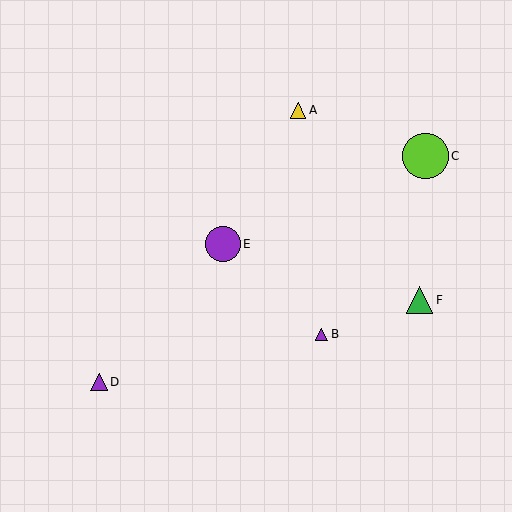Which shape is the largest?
The lime circle (labeled C) is the largest.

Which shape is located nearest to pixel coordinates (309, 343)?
The purple triangle (labeled B) at (322, 334) is nearest to that location.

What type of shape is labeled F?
Shape F is a green triangle.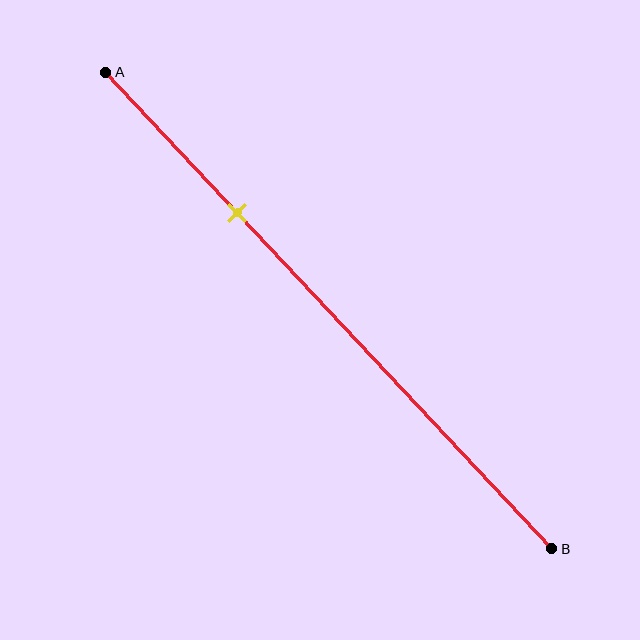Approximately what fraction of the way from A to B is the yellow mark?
The yellow mark is approximately 30% of the way from A to B.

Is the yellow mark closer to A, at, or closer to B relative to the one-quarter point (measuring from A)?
The yellow mark is closer to point B than the one-quarter point of segment AB.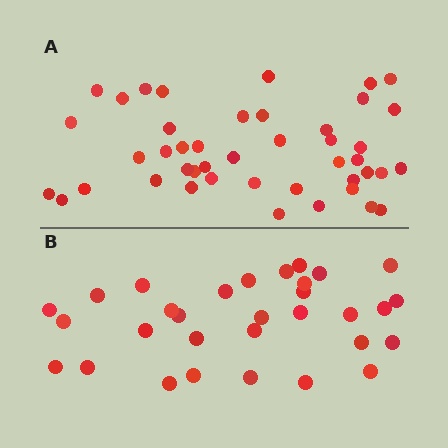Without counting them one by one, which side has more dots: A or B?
Region A (the top region) has more dots.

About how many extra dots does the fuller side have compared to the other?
Region A has approximately 15 more dots than region B.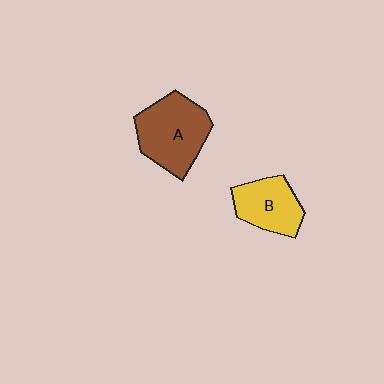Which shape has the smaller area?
Shape B (yellow).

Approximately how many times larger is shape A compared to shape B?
Approximately 1.4 times.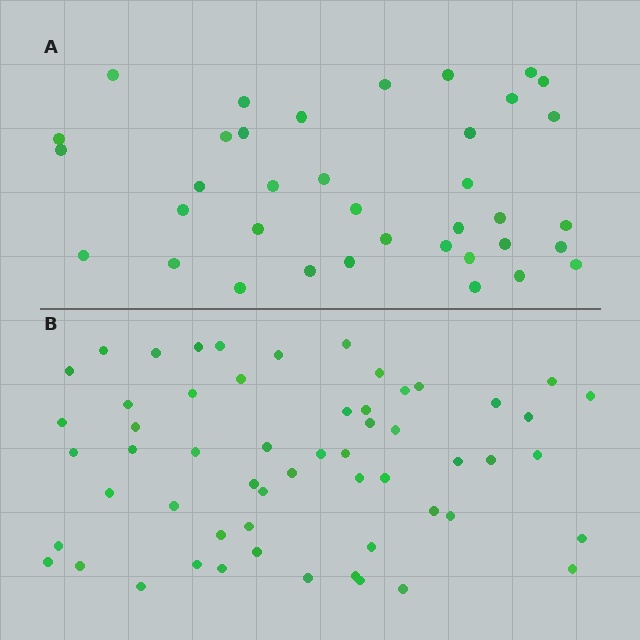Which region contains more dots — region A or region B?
Region B (the bottom region) has more dots.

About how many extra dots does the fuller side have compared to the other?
Region B has approximately 20 more dots than region A.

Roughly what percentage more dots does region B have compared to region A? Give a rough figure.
About 55% more.